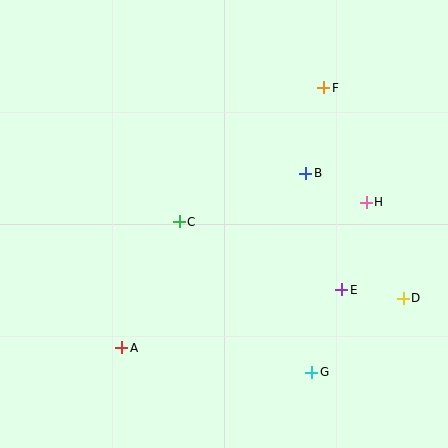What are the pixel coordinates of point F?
Point F is at (324, 88).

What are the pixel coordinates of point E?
Point E is at (342, 290).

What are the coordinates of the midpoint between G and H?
The midpoint between G and H is at (339, 287).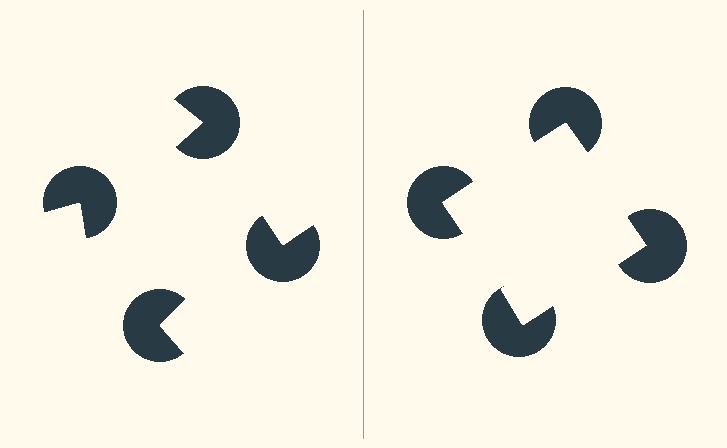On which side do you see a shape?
An illusory square appears on the right side. On the left side the wedge cuts are rotated, so no coherent shape forms.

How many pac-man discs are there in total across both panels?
8 — 4 on each side.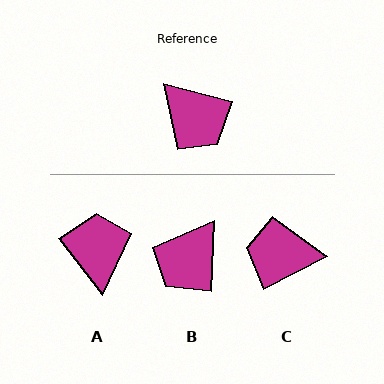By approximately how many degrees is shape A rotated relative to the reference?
Approximately 142 degrees counter-clockwise.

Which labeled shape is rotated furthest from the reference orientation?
A, about 142 degrees away.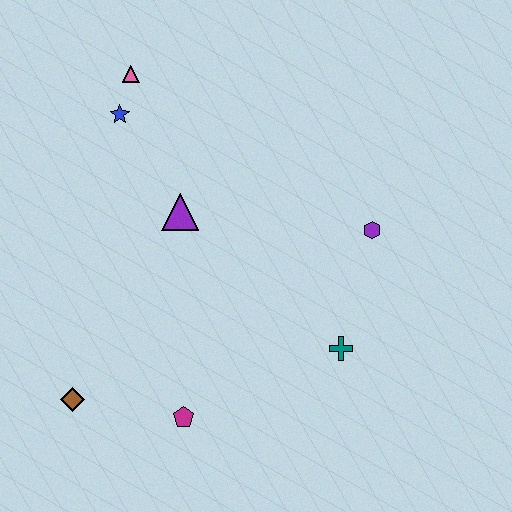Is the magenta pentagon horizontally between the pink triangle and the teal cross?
Yes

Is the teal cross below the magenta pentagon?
No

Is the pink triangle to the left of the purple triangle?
Yes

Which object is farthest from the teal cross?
The pink triangle is farthest from the teal cross.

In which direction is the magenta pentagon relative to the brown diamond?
The magenta pentagon is to the right of the brown diamond.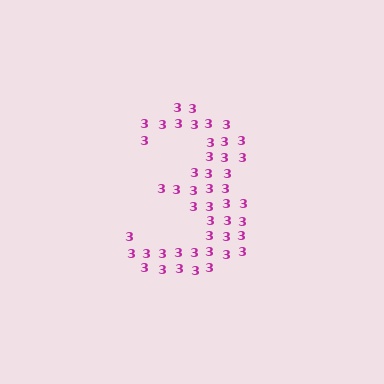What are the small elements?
The small elements are digit 3's.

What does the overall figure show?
The overall figure shows the digit 3.